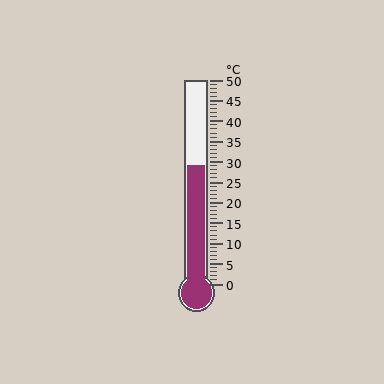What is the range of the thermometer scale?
The thermometer scale ranges from 0°C to 50°C.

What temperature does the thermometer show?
The thermometer shows approximately 29°C.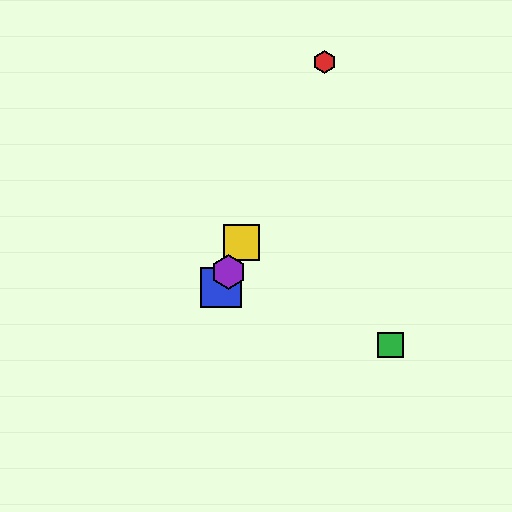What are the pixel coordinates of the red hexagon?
The red hexagon is at (325, 62).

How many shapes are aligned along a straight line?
4 shapes (the red hexagon, the blue square, the yellow square, the purple hexagon) are aligned along a straight line.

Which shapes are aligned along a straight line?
The red hexagon, the blue square, the yellow square, the purple hexagon are aligned along a straight line.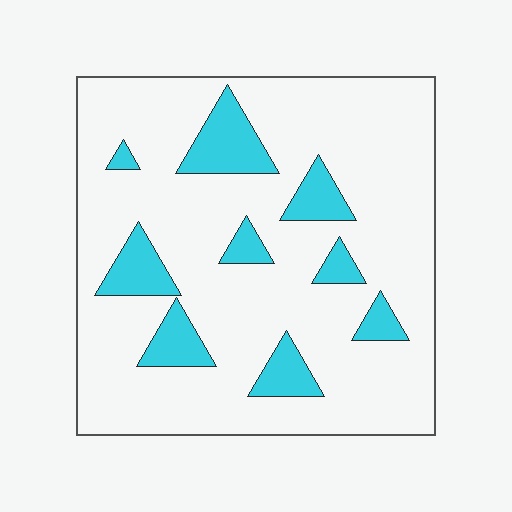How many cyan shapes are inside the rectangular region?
9.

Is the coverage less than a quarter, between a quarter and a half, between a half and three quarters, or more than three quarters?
Less than a quarter.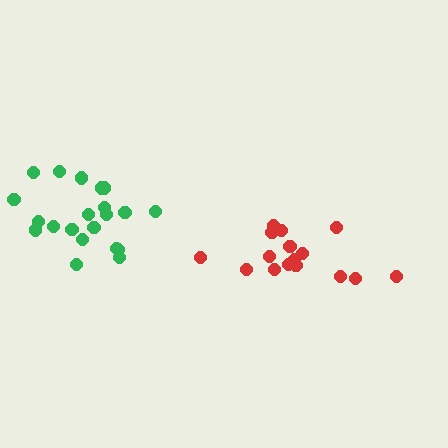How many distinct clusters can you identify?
There are 2 distinct clusters.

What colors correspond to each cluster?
The clusters are colored: red, green.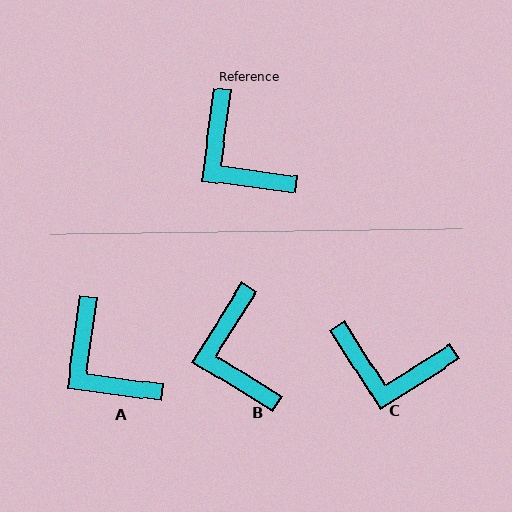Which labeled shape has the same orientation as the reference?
A.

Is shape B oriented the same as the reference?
No, it is off by about 24 degrees.